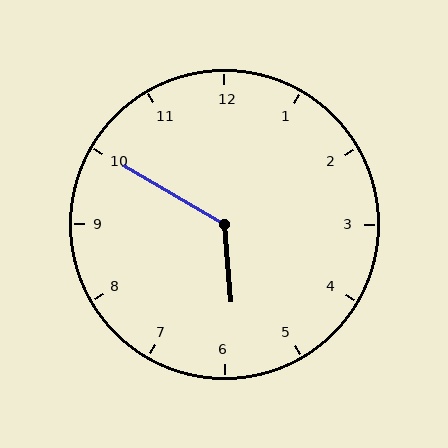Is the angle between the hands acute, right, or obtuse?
It is obtuse.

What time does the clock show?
5:50.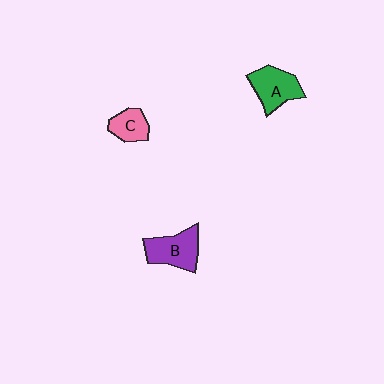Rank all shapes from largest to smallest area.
From largest to smallest: B (purple), A (green), C (pink).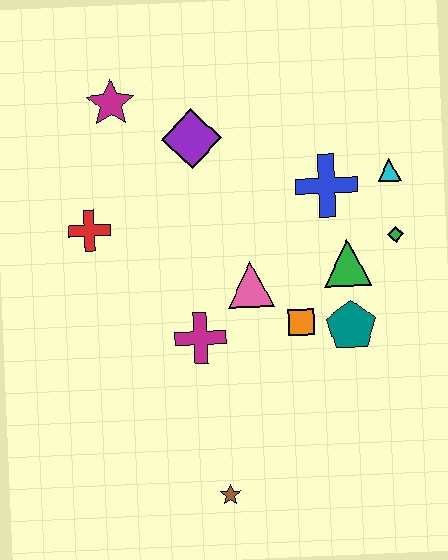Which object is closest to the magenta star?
The purple diamond is closest to the magenta star.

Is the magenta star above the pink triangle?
Yes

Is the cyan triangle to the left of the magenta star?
No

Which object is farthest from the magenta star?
The brown star is farthest from the magenta star.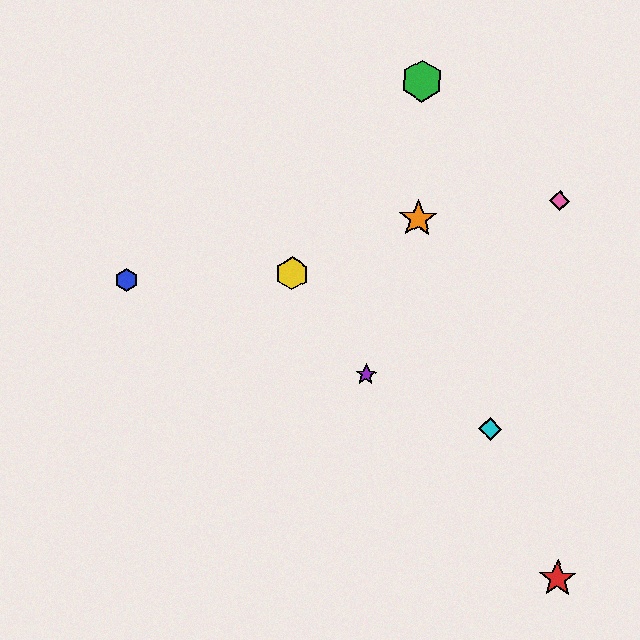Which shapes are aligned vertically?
The green hexagon, the orange star are aligned vertically.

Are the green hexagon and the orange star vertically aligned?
Yes, both are at x≈422.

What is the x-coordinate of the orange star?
The orange star is at x≈418.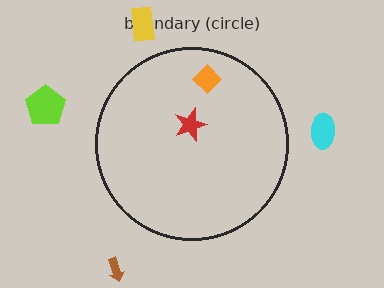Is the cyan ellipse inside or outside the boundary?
Outside.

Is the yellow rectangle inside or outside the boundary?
Outside.